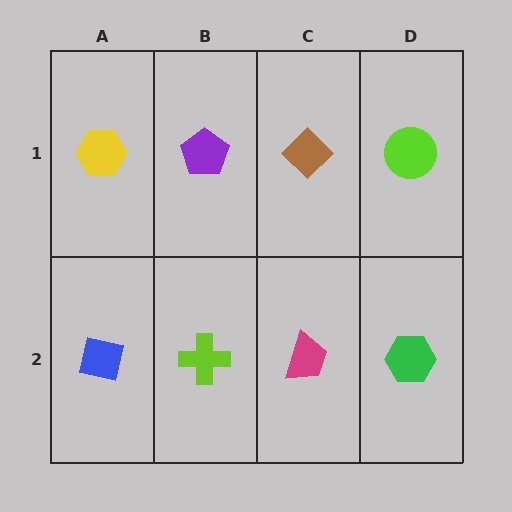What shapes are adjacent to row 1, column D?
A green hexagon (row 2, column D), a brown diamond (row 1, column C).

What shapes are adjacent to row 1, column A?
A blue square (row 2, column A), a purple pentagon (row 1, column B).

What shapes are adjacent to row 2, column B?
A purple pentagon (row 1, column B), a blue square (row 2, column A), a magenta trapezoid (row 2, column C).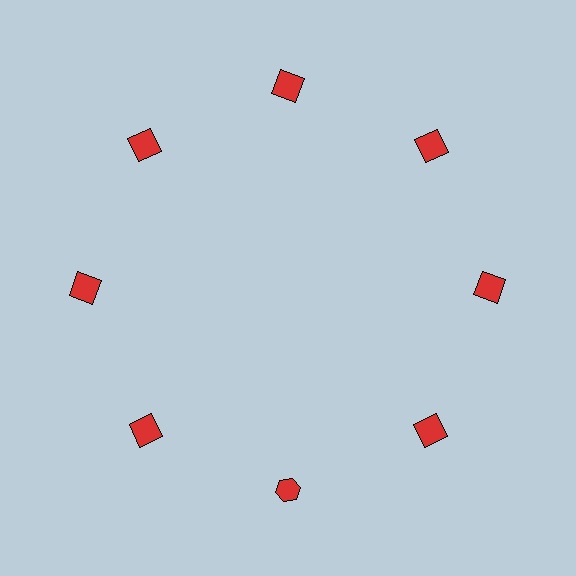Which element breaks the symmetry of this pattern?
The red hexagon at roughly the 6 o'clock position breaks the symmetry. All other shapes are red squares.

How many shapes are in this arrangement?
There are 8 shapes arranged in a ring pattern.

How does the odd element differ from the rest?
It has a different shape: hexagon instead of square.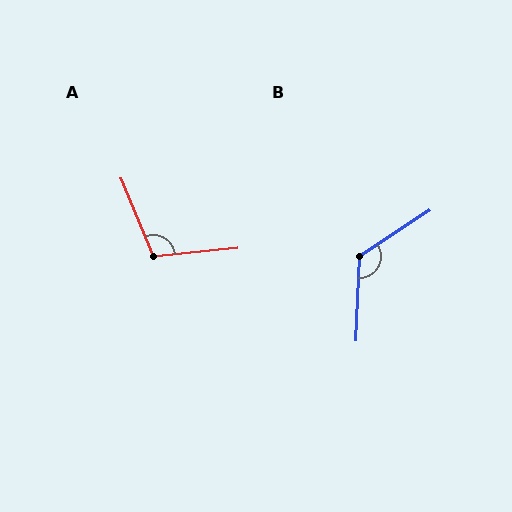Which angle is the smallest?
A, at approximately 107 degrees.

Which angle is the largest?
B, at approximately 126 degrees.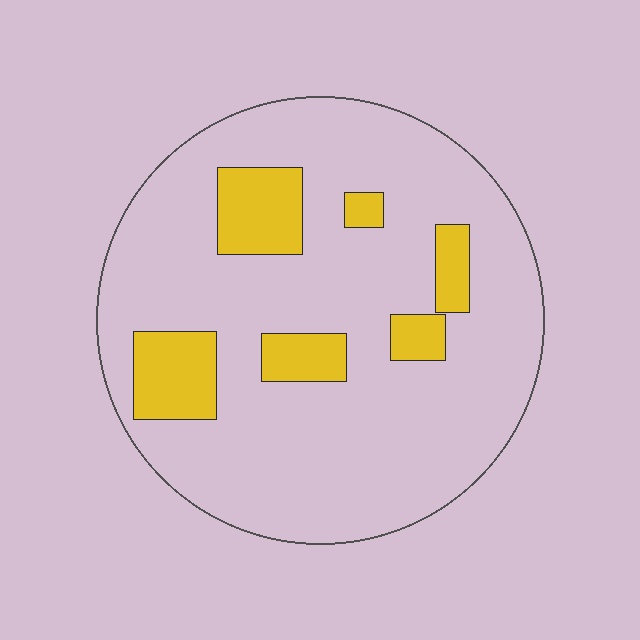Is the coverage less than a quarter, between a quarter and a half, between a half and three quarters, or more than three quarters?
Less than a quarter.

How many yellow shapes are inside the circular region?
6.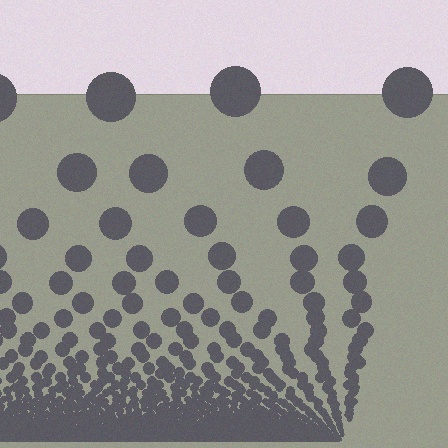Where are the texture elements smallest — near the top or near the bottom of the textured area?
Near the bottom.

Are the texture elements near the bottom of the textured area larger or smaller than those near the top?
Smaller. The gradient is inverted — elements near the bottom are smaller and denser.